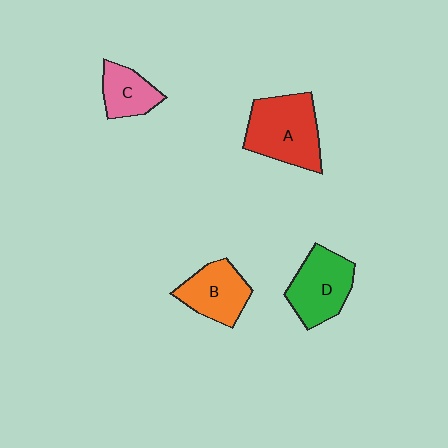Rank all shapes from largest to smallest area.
From largest to smallest: A (red), D (green), B (orange), C (pink).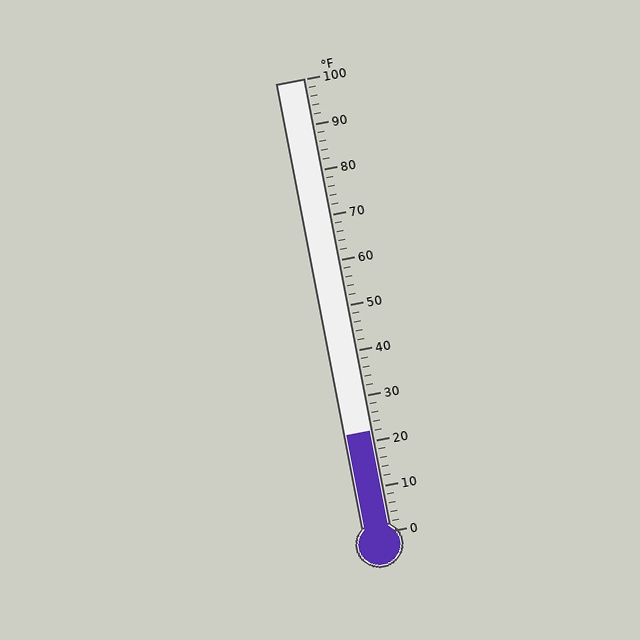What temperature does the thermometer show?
The thermometer shows approximately 22°F.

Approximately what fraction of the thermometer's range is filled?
The thermometer is filled to approximately 20% of its range.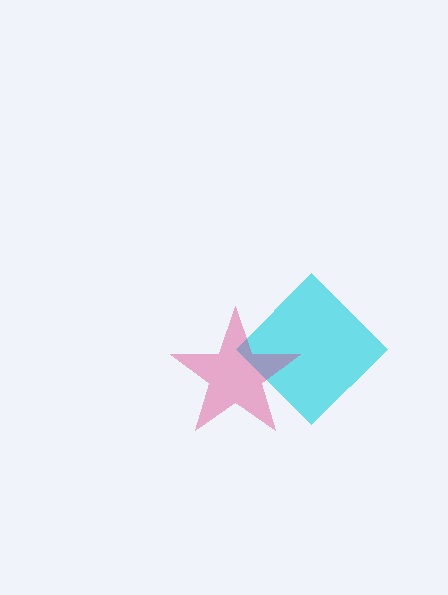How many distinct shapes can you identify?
There are 2 distinct shapes: a cyan diamond, a magenta star.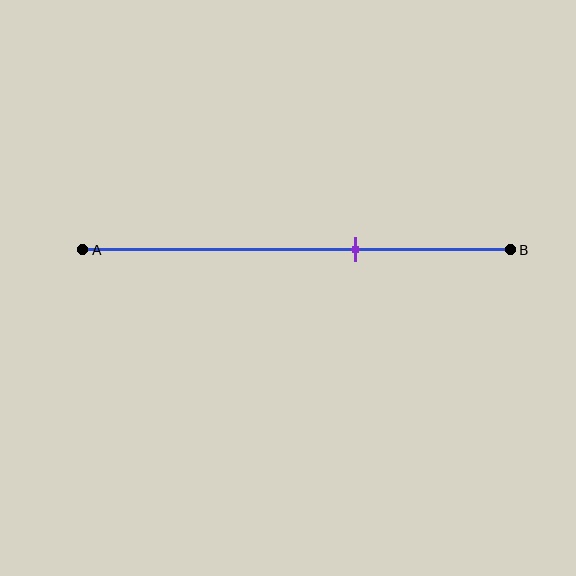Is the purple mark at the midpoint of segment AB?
No, the mark is at about 65% from A, not at the 50% midpoint.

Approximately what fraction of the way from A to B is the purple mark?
The purple mark is approximately 65% of the way from A to B.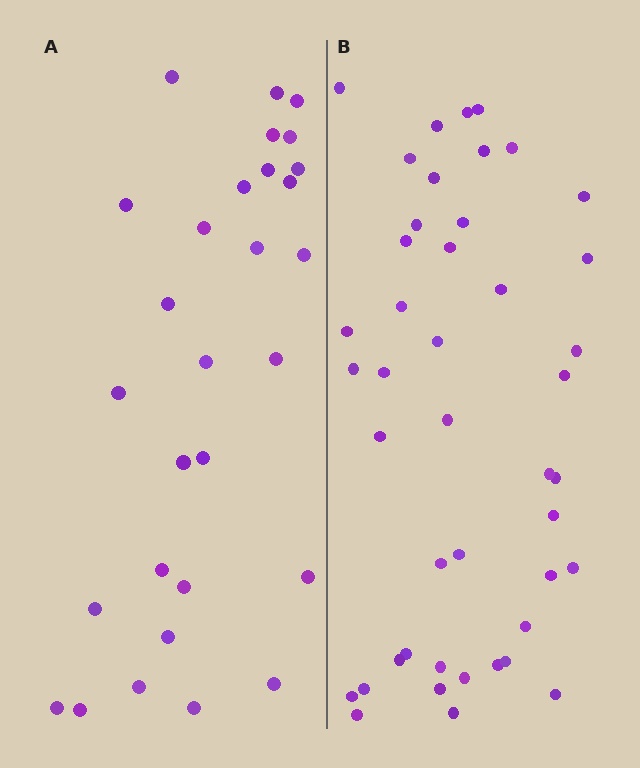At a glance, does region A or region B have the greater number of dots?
Region B (the right region) has more dots.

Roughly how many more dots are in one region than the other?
Region B has approximately 15 more dots than region A.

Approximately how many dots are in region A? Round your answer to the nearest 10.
About 30 dots. (The exact count is 29, which rounds to 30.)